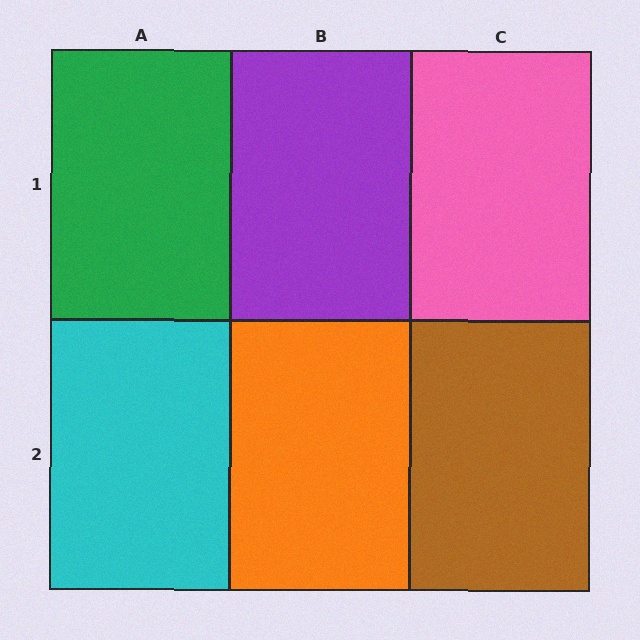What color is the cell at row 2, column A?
Cyan.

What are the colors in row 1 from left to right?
Green, purple, pink.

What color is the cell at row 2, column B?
Orange.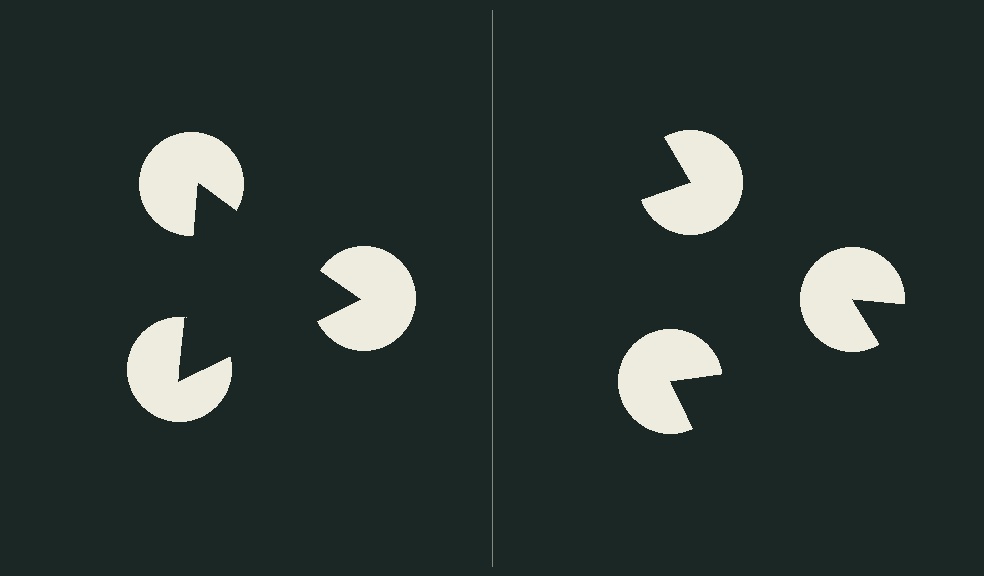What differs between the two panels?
The pac-man discs are positioned identically on both sides; only the wedge orientations differ. On the left they align to a triangle; on the right they are misaligned.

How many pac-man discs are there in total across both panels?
6 — 3 on each side.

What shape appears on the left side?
An illusory triangle.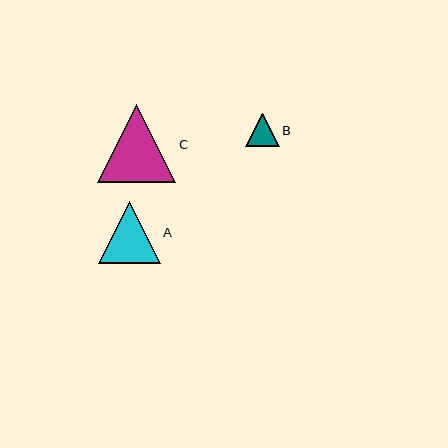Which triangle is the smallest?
Triangle B is the smallest with a size of approximately 33 pixels.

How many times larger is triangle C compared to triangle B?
Triangle C is approximately 2.3 times the size of triangle B.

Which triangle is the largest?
Triangle C is the largest with a size of approximately 78 pixels.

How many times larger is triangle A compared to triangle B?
Triangle A is approximately 1.8 times the size of triangle B.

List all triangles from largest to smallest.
From largest to smallest: C, A, B.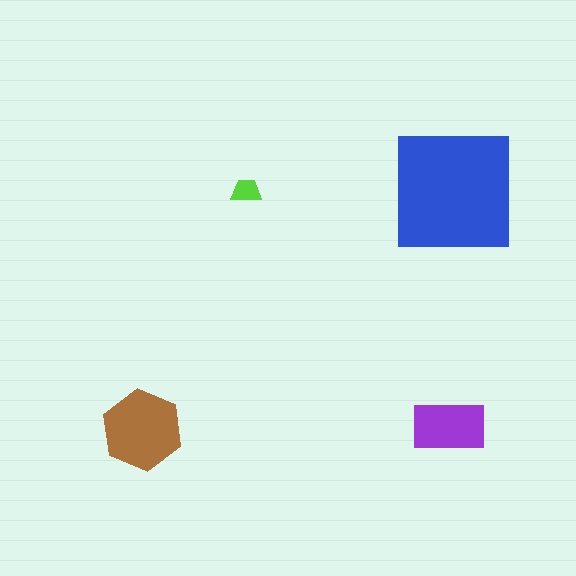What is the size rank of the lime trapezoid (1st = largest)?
4th.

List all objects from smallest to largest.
The lime trapezoid, the purple rectangle, the brown hexagon, the blue square.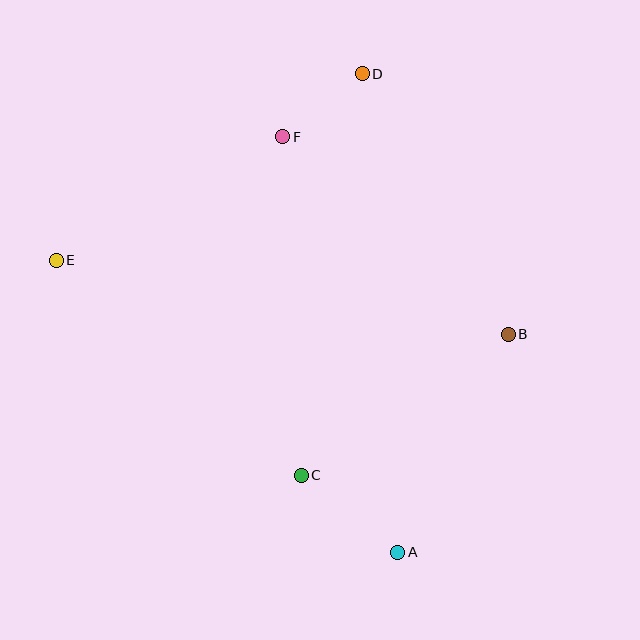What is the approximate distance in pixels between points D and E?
The distance between D and E is approximately 358 pixels.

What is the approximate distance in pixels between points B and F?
The distance between B and F is approximately 300 pixels.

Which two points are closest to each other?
Points D and F are closest to each other.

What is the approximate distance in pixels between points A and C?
The distance between A and C is approximately 123 pixels.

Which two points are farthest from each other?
Points A and D are farthest from each other.